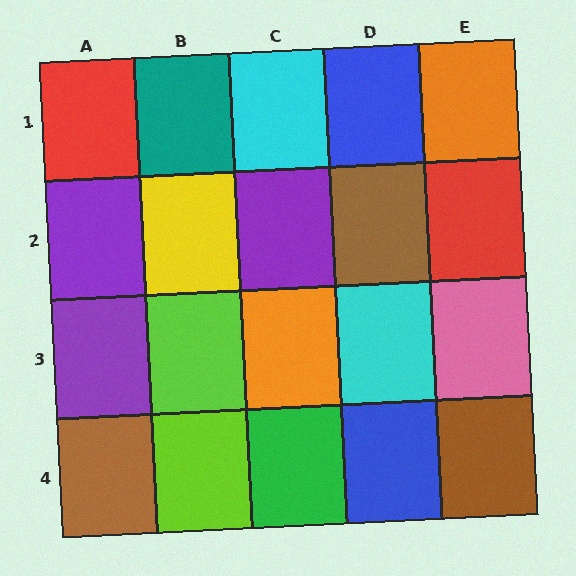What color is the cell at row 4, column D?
Blue.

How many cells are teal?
1 cell is teal.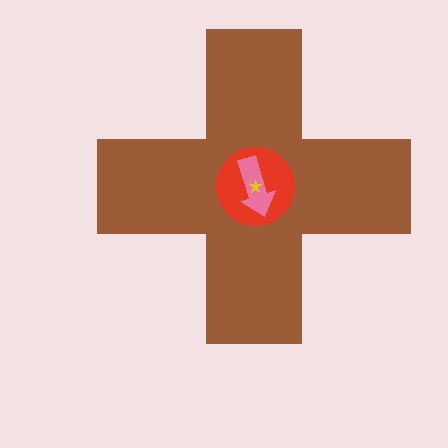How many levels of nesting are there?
4.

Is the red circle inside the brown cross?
Yes.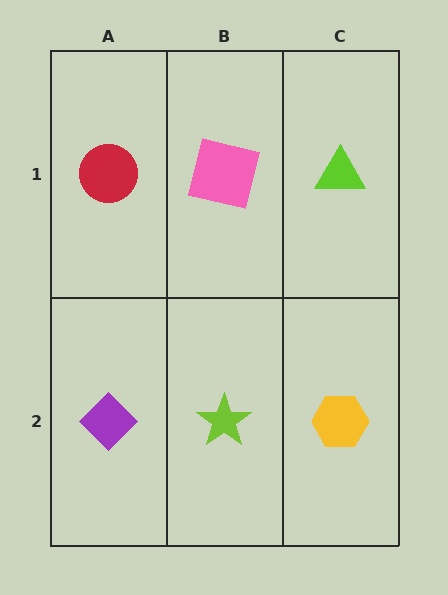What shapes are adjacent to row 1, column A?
A purple diamond (row 2, column A), a pink square (row 1, column B).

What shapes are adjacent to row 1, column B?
A lime star (row 2, column B), a red circle (row 1, column A), a lime triangle (row 1, column C).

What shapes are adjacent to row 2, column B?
A pink square (row 1, column B), a purple diamond (row 2, column A), a yellow hexagon (row 2, column C).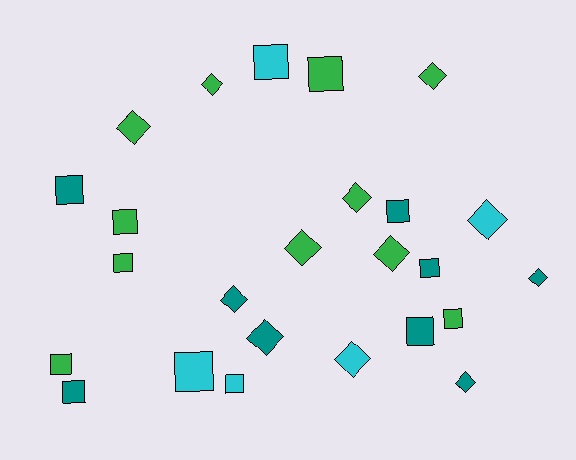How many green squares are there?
There are 5 green squares.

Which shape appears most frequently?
Square, with 13 objects.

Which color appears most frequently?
Green, with 11 objects.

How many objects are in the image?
There are 25 objects.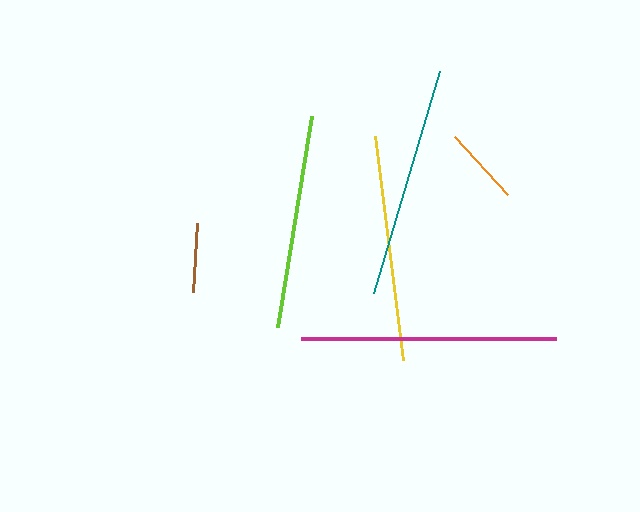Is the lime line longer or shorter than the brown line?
The lime line is longer than the brown line.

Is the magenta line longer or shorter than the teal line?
The magenta line is longer than the teal line.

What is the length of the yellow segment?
The yellow segment is approximately 226 pixels long.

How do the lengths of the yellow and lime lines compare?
The yellow and lime lines are approximately the same length.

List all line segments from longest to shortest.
From longest to shortest: magenta, teal, yellow, lime, orange, brown.